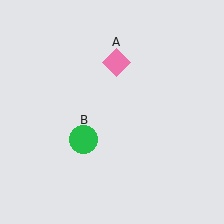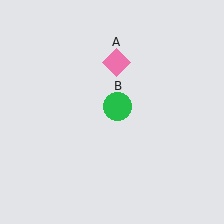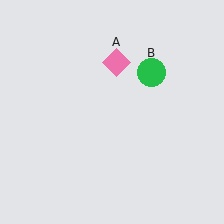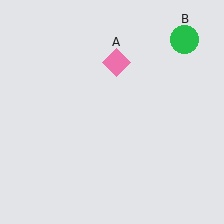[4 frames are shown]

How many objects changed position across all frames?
1 object changed position: green circle (object B).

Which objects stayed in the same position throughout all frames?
Pink diamond (object A) remained stationary.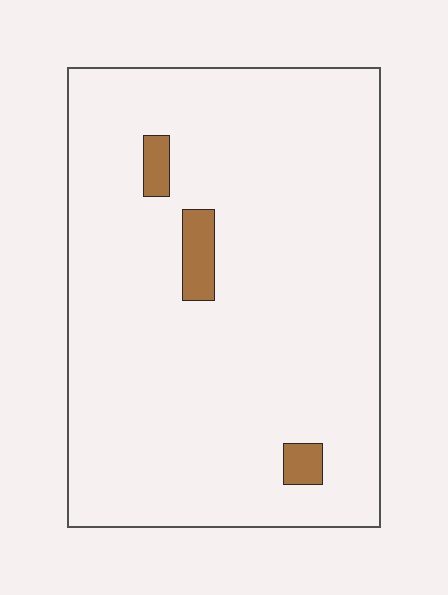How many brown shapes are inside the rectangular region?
3.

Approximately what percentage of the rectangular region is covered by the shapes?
Approximately 5%.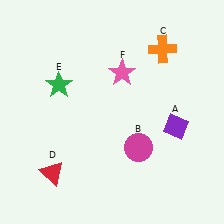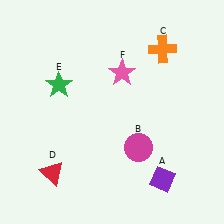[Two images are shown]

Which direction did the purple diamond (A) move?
The purple diamond (A) moved down.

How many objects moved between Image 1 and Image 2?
1 object moved between the two images.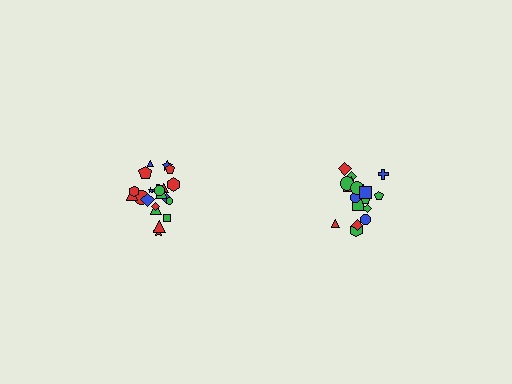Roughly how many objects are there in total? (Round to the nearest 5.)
Roughly 40 objects in total.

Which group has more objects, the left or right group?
The left group.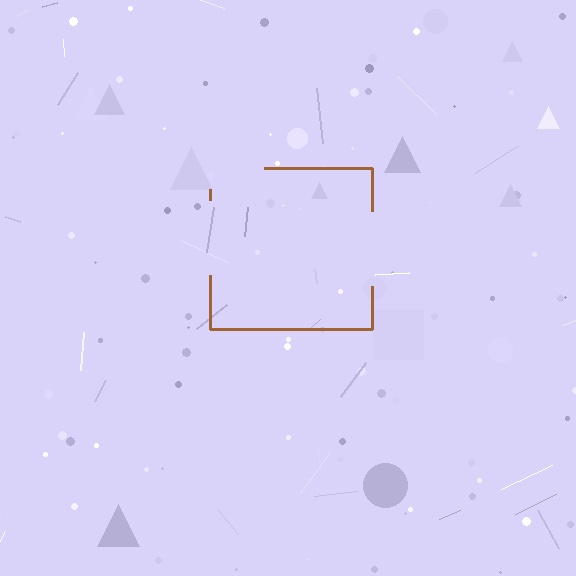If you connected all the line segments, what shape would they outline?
They would outline a square.